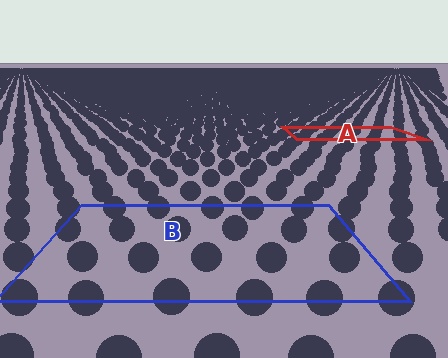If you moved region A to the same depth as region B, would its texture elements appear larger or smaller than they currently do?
They would appear larger. At a closer depth, the same texture elements are projected at a bigger on-screen size.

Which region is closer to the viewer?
Region B is closer. The texture elements there are larger and more spread out.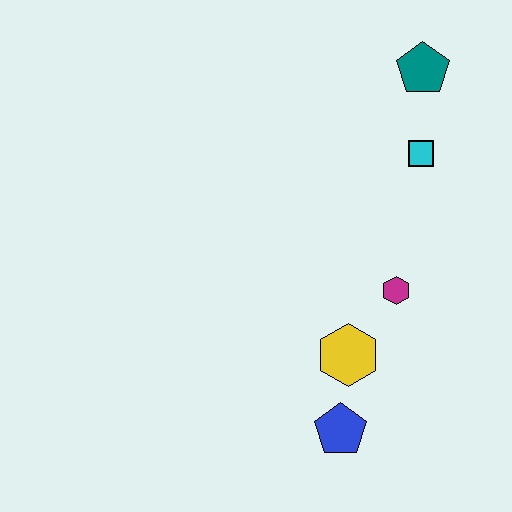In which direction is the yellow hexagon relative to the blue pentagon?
The yellow hexagon is above the blue pentagon.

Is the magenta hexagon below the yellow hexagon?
No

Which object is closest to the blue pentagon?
The yellow hexagon is closest to the blue pentagon.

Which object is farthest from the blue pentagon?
The teal pentagon is farthest from the blue pentagon.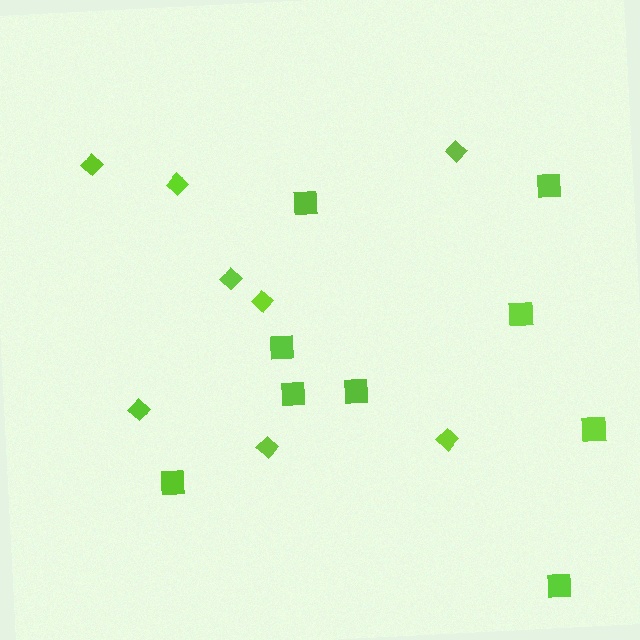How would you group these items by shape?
There are 2 groups: one group of squares (9) and one group of diamonds (8).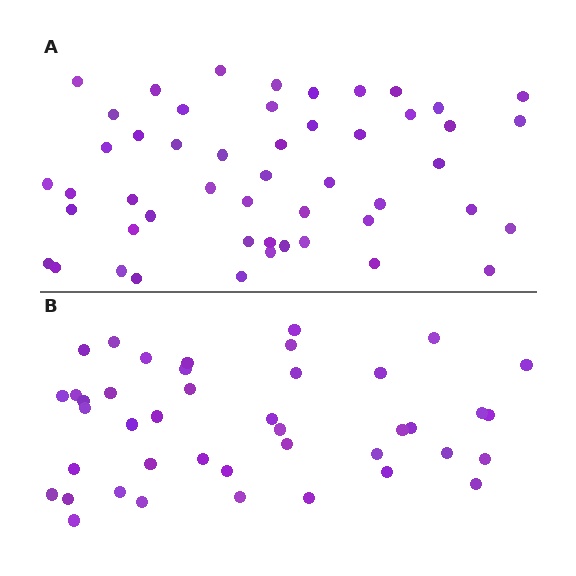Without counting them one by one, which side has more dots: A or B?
Region A (the top region) has more dots.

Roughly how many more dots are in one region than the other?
Region A has roughly 8 or so more dots than region B.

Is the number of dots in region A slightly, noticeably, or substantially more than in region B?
Region A has only slightly more — the two regions are fairly close. The ratio is roughly 1.2 to 1.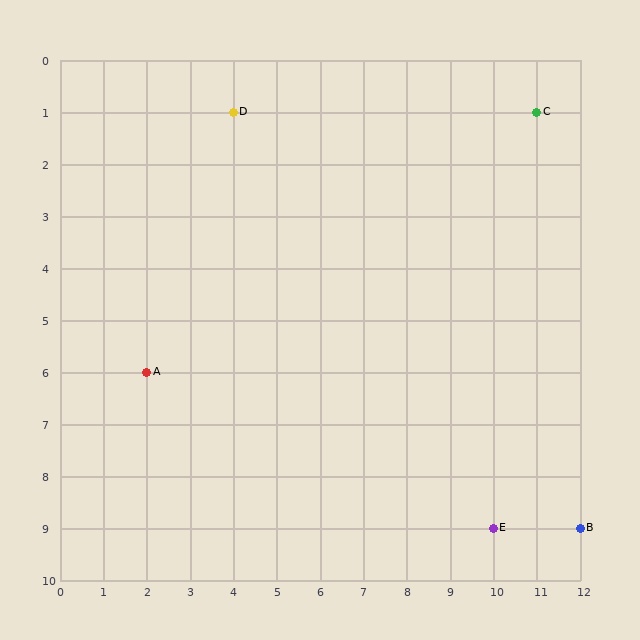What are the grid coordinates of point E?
Point E is at grid coordinates (10, 9).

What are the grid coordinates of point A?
Point A is at grid coordinates (2, 6).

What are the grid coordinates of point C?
Point C is at grid coordinates (11, 1).